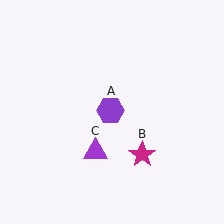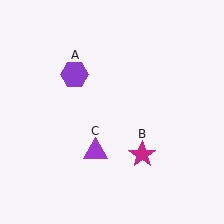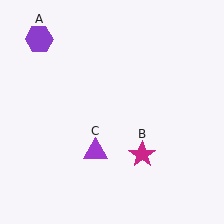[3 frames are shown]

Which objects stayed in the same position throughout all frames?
Magenta star (object B) and purple triangle (object C) remained stationary.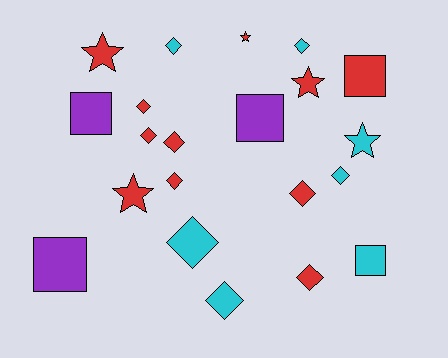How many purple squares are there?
There are 3 purple squares.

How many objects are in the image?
There are 21 objects.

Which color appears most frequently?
Red, with 11 objects.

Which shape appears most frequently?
Diamond, with 11 objects.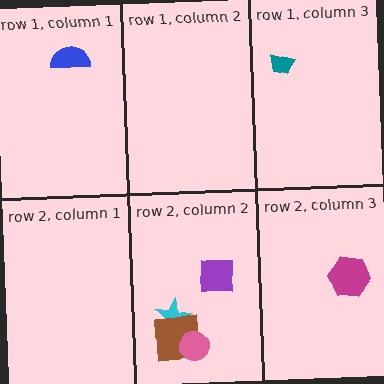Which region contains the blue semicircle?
The row 1, column 1 region.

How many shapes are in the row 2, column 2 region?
4.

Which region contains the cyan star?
The row 2, column 2 region.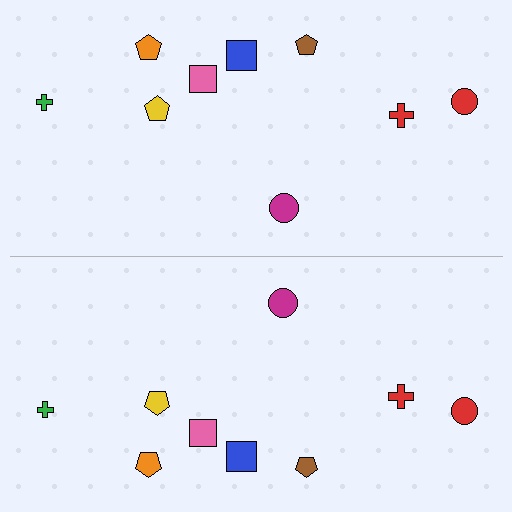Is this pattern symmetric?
Yes, this pattern has bilateral (reflection) symmetry.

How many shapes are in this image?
There are 18 shapes in this image.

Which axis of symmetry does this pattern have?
The pattern has a horizontal axis of symmetry running through the center of the image.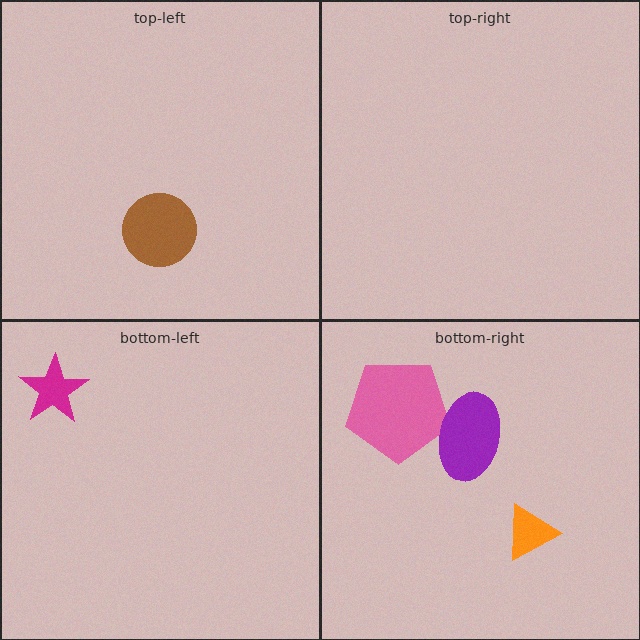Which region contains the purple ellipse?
The bottom-right region.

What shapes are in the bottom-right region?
The pink pentagon, the orange triangle, the purple ellipse.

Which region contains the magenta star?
The bottom-left region.